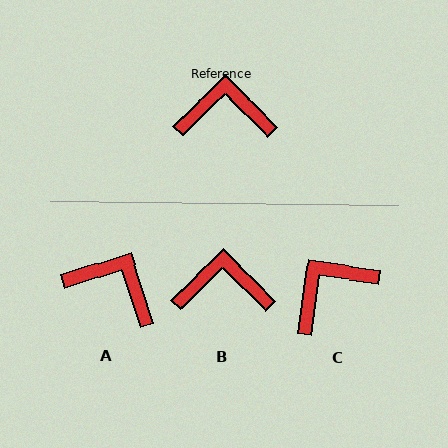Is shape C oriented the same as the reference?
No, it is off by about 37 degrees.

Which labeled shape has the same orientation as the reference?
B.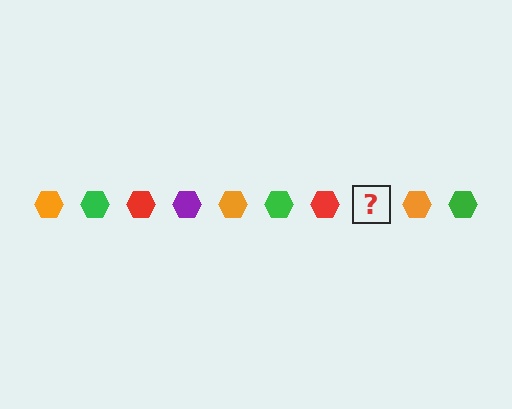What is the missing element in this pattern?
The missing element is a purple hexagon.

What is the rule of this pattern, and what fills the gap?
The rule is that the pattern cycles through orange, green, red, purple hexagons. The gap should be filled with a purple hexagon.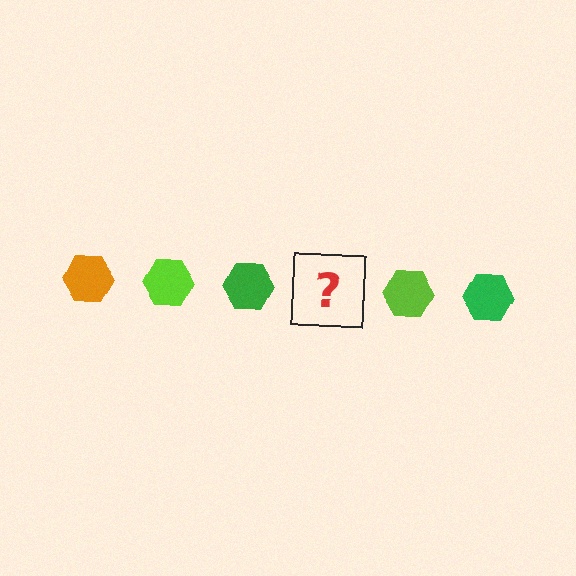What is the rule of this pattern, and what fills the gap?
The rule is that the pattern cycles through orange, lime, green hexagons. The gap should be filled with an orange hexagon.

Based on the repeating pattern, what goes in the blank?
The blank should be an orange hexagon.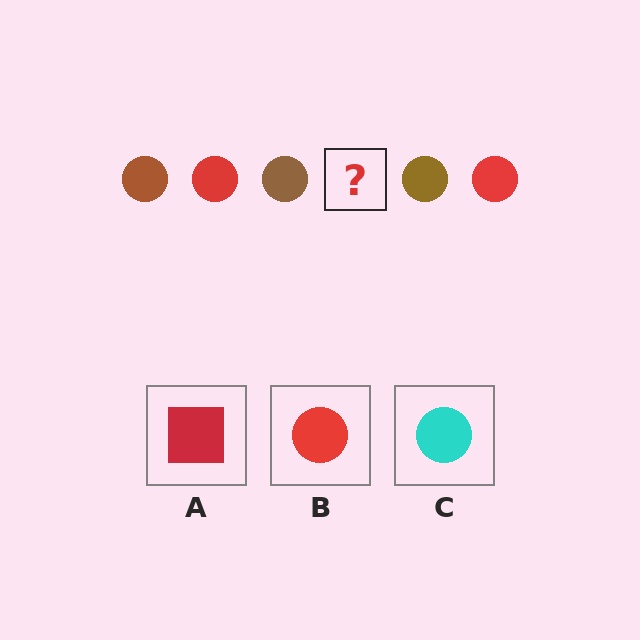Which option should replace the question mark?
Option B.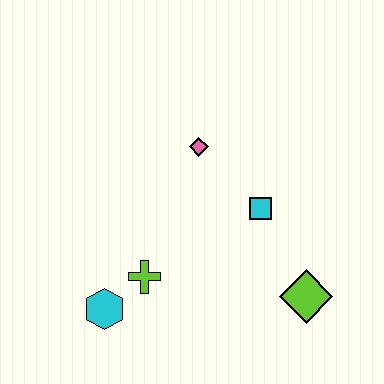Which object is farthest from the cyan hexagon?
The lime diamond is farthest from the cyan hexagon.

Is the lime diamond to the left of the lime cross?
No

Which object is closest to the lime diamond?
The cyan square is closest to the lime diamond.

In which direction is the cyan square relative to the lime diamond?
The cyan square is above the lime diamond.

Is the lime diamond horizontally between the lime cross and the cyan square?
No